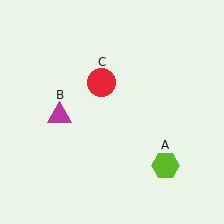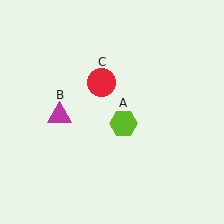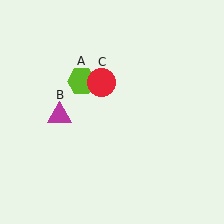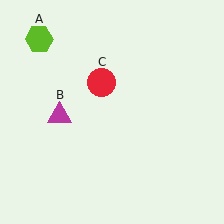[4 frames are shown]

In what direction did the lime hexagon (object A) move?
The lime hexagon (object A) moved up and to the left.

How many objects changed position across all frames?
1 object changed position: lime hexagon (object A).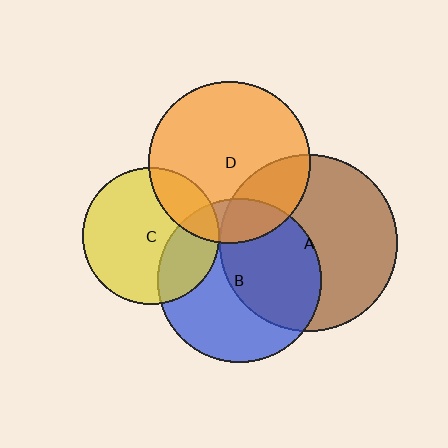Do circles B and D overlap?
Yes.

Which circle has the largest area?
Circle A (brown).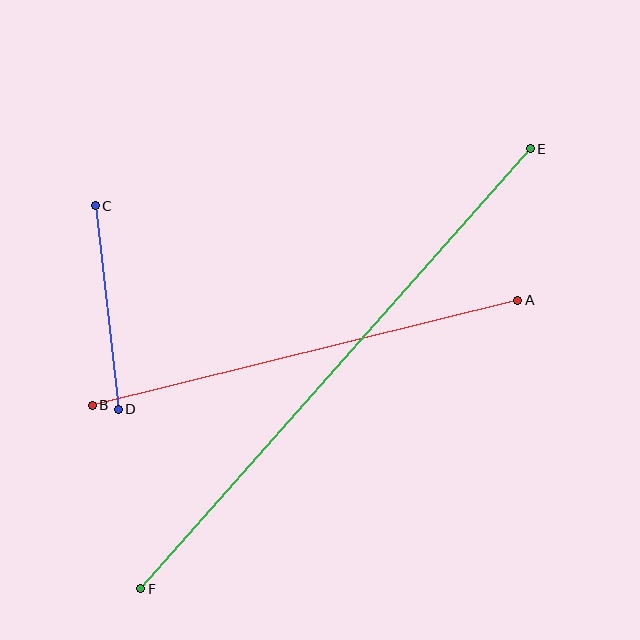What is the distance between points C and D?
The distance is approximately 204 pixels.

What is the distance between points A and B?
The distance is approximately 438 pixels.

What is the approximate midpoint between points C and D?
The midpoint is at approximately (107, 308) pixels.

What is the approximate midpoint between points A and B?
The midpoint is at approximately (305, 353) pixels.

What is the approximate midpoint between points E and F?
The midpoint is at approximately (336, 369) pixels.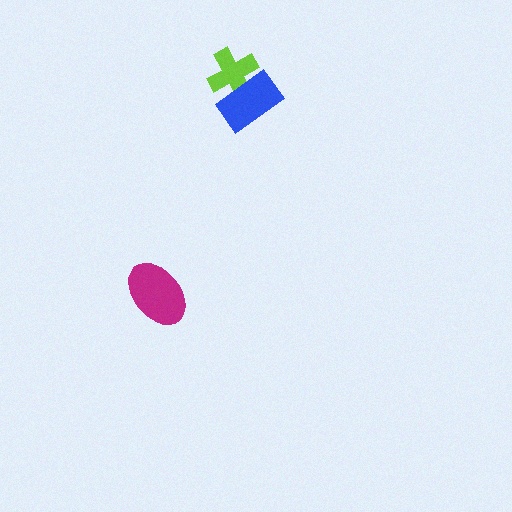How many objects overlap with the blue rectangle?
1 object overlaps with the blue rectangle.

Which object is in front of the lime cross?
The blue rectangle is in front of the lime cross.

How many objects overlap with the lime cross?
1 object overlaps with the lime cross.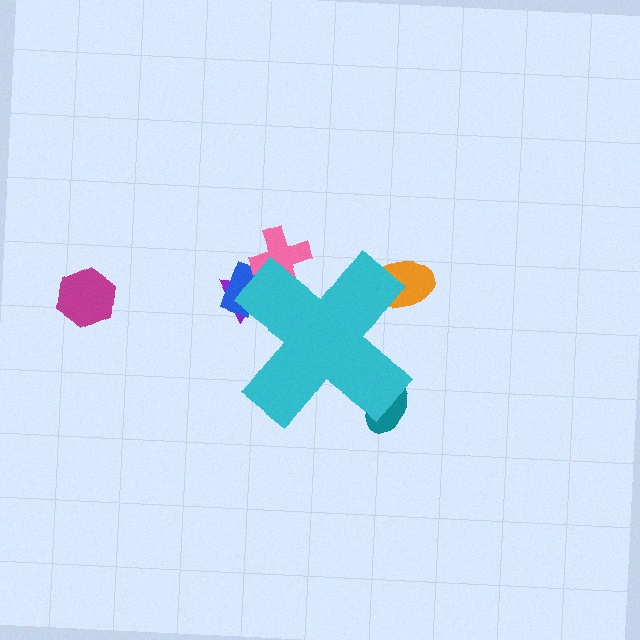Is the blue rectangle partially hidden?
Yes, the blue rectangle is partially hidden behind the cyan cross.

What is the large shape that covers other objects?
A cyan cross.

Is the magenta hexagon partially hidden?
No, the magenta hexagon is fully visible.